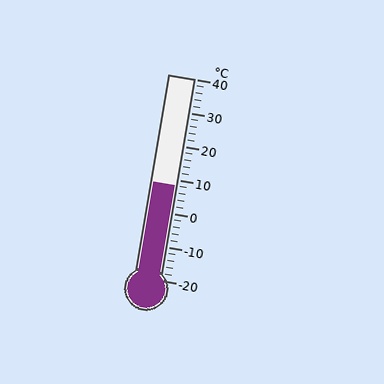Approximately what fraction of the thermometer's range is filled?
The thermometer is filled to approximately 45% of its range.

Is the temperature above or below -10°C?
The temperature is above -10°C.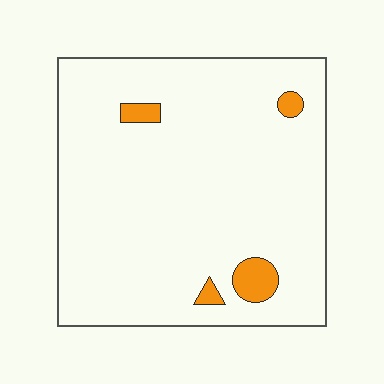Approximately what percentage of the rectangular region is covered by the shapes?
Approximately 5%.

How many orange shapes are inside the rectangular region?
4.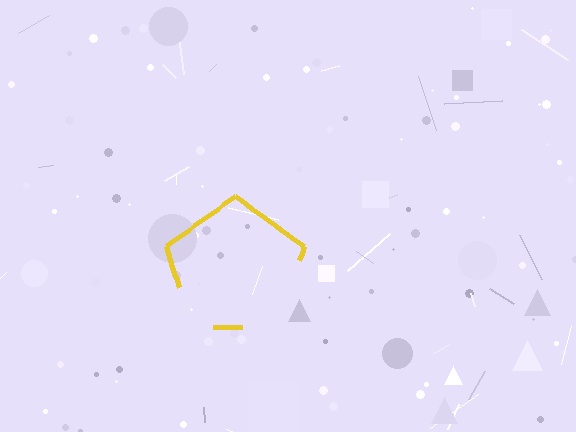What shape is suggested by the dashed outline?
The dashed outline suggests a pentagon.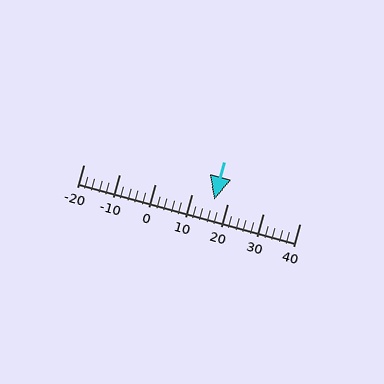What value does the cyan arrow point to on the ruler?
The cyan arrow points to approximately 16.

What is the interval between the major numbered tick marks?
The major tick marks are spaced 10 units apart.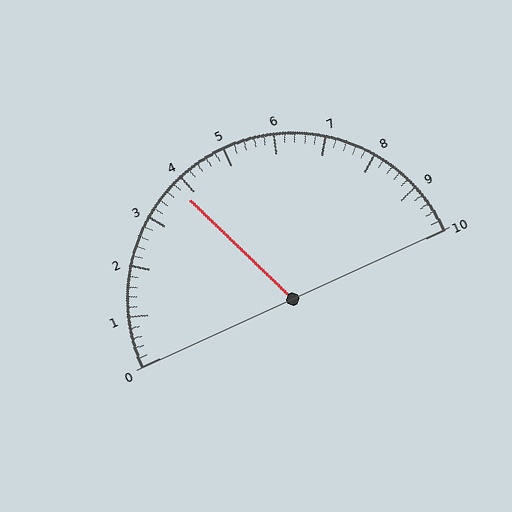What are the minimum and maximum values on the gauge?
The gauge ranges from 0 to 10.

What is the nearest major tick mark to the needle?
The nearest major tick mark is 4.